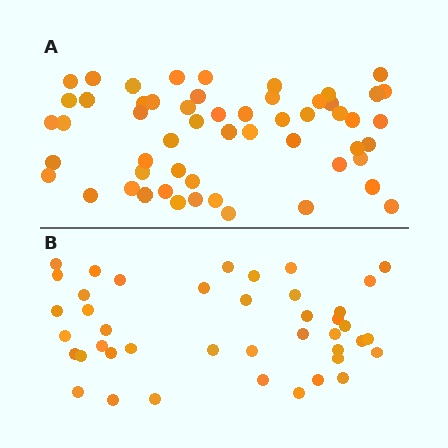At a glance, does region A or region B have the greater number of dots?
Region A (the top region) has more dots.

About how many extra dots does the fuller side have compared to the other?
Region A has approximately 15 more dots than region B.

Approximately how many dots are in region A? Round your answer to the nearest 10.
About 60 dots. (The exact count is 55, which rounds to 60.)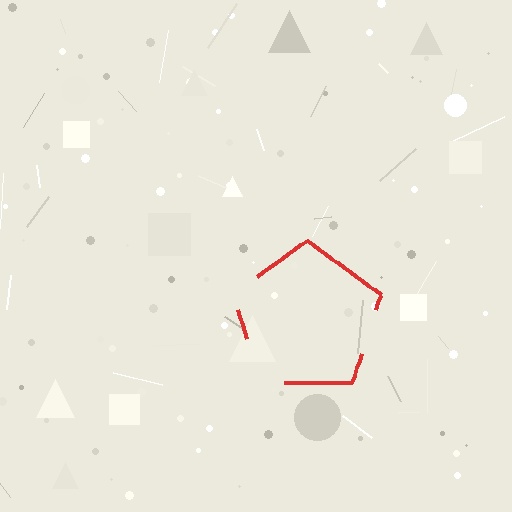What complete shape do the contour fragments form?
The contour fragments form a pentagon.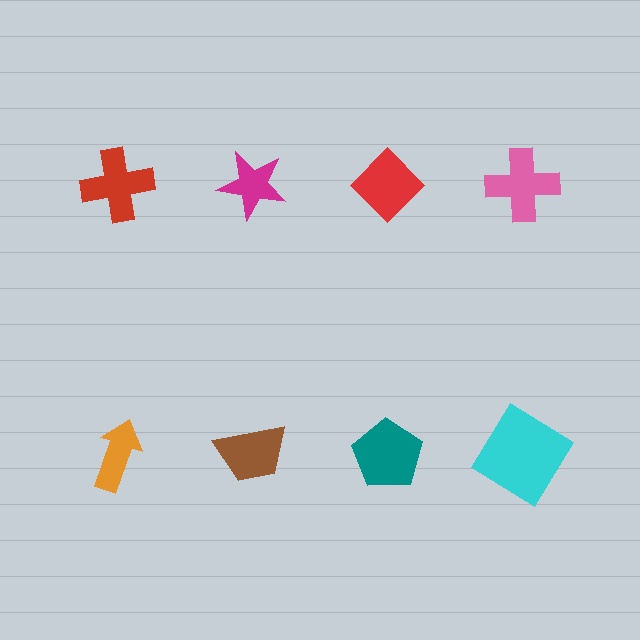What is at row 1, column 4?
A pink cross.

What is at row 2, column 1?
An orange arrow.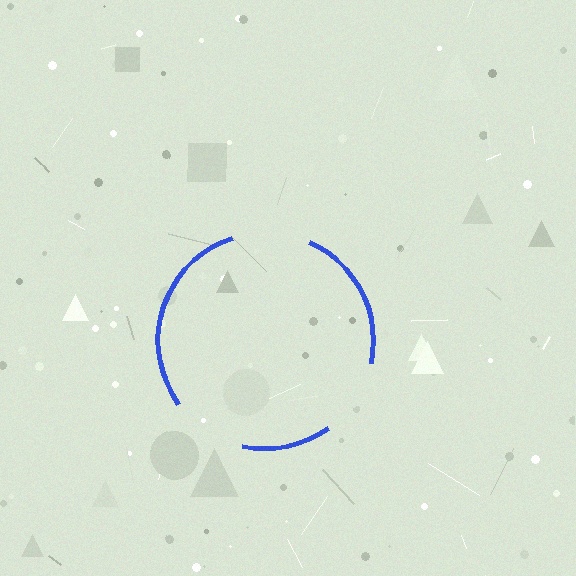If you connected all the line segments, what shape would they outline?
They would outline a circle.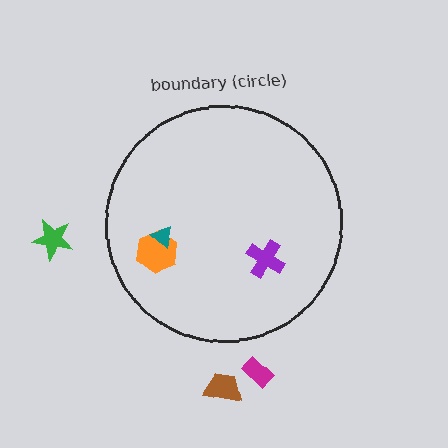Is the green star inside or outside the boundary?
Outside.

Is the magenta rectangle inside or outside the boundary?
Outside.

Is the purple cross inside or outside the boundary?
Inside.